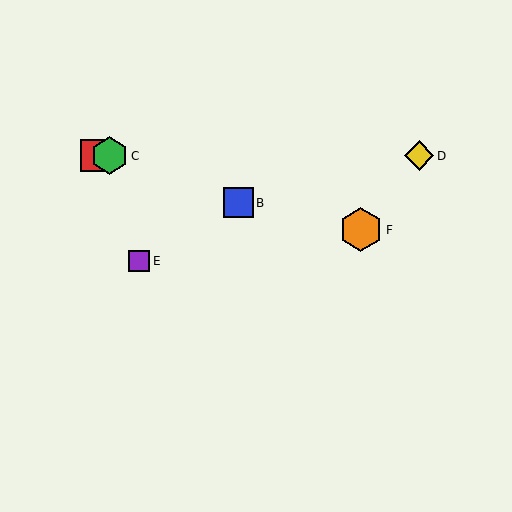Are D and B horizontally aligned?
No, D is at y≈156 and B is at y≈203.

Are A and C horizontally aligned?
Yes, both are at y≈156.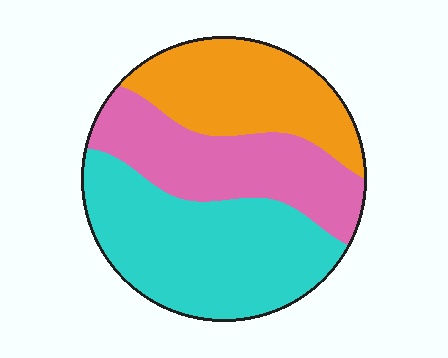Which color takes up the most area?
Cyan, at roughly 40%.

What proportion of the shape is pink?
Pink takes up about one third (1/3) of the shape.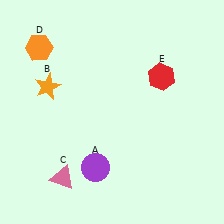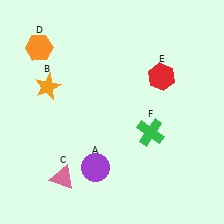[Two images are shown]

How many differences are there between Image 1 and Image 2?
There is 1 difference between the two images.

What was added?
A green cross (F) was added in Image 2.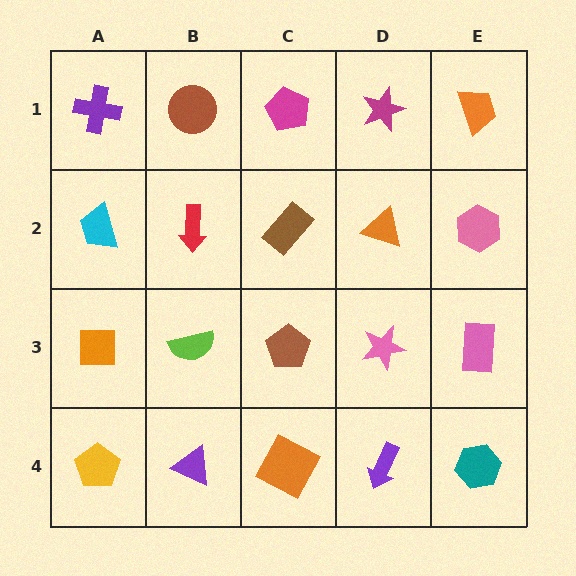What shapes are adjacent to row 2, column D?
A magenta star (row 1, column D), a pink star (row 3, column D), a brown rectangle (row 2, column C), a pink hexagon (row 2, column E).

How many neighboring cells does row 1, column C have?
3.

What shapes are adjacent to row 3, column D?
An orange triangle (row 2, column D), a purple arrow (row 4, column D), a brown pentagon (row 3, column C), a pink rectangle (row 3, column E).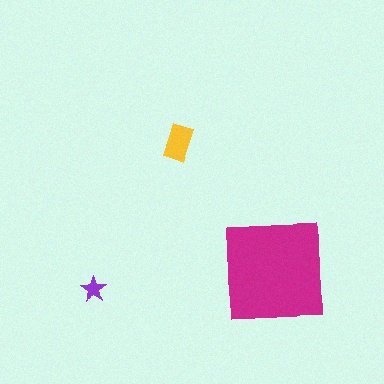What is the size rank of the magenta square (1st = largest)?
1st.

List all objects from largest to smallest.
The magenta square, the yellow rectangle, the purple star.